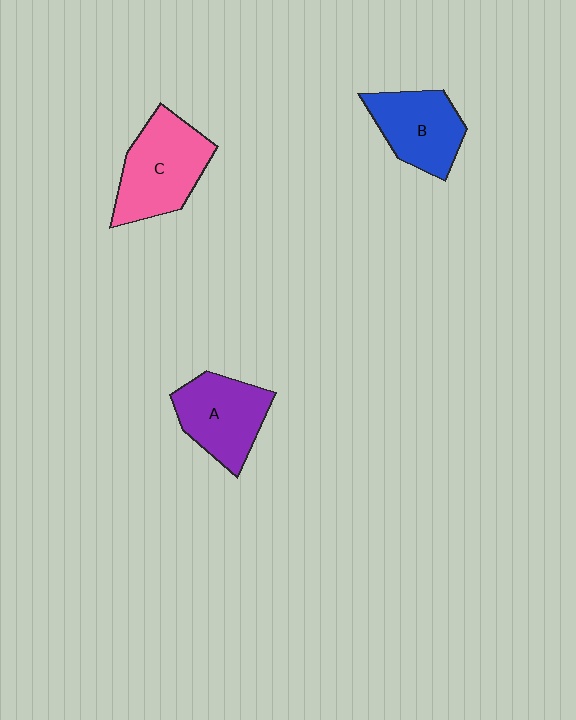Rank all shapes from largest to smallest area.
From largest to smallest: C (pink), A (purple), B (blue).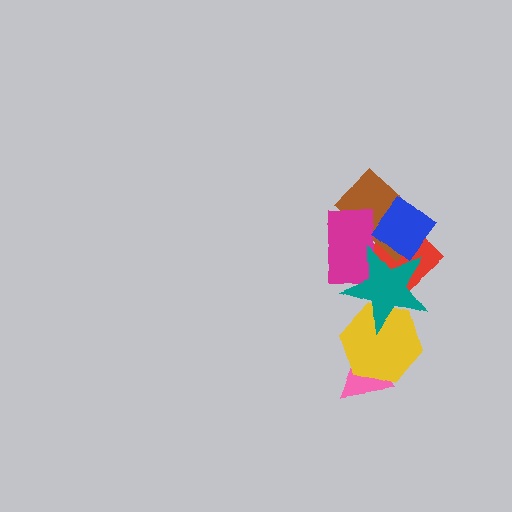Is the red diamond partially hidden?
Yes, it is partially covered by another shape.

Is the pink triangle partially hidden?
Yes, it is partially covered by another shape.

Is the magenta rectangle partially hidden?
Yes, it is partially covered by another shape.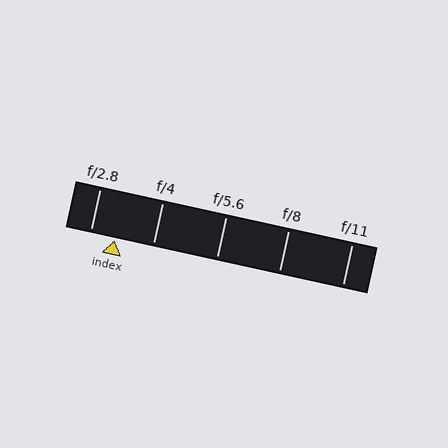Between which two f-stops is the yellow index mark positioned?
The index mark is between f/2.8 and f/4.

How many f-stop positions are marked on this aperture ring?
There are 5 f-stop positions marked.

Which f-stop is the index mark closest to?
The index mark is closest to f/2.8.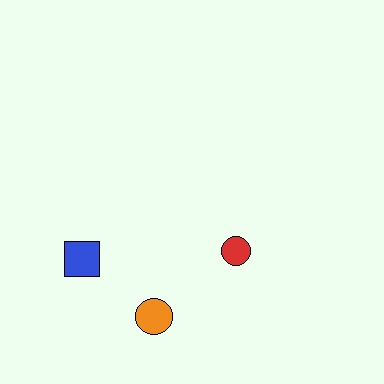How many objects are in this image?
There are 3 objects.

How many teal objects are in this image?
There are no teal objects.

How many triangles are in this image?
There are no triangles.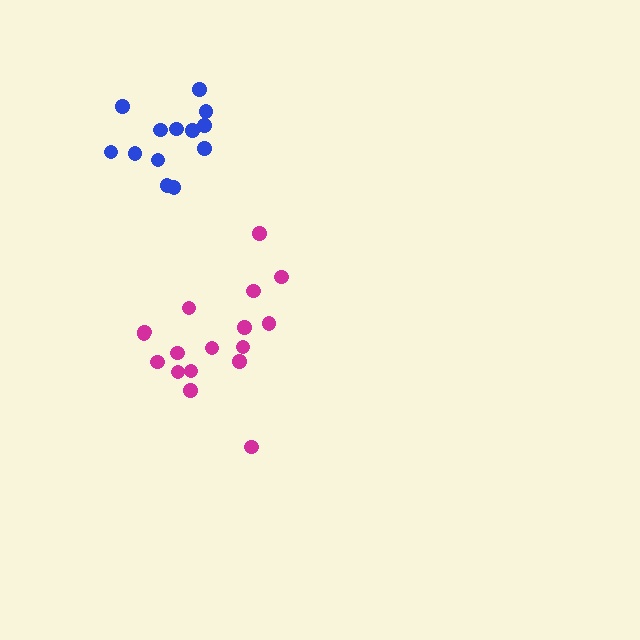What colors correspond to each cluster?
The clusters are colored: blue, magenta.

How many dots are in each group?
Group 1: 13 dots, Group 2: 17 dots (30 total).